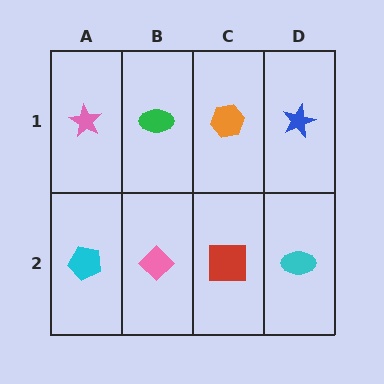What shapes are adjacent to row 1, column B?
A pink diamond (row 2, column B), a pink star (row 1, column A), an orange hexagon (row 1, column C).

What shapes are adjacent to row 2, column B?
A green ellipse (row 1, column B), a cyan pentagon (row 2, column A), a red square (row 2, column C).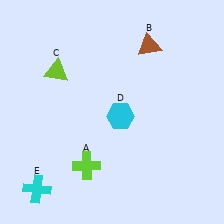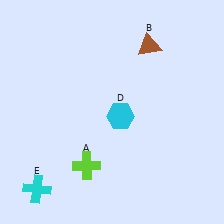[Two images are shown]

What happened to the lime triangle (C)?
The lime triangle (C) was removed in Image 2. It was in the top-left area of Image 1.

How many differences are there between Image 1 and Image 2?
There is 1 difference between the two images.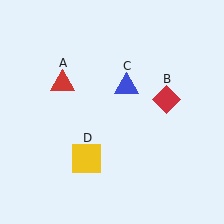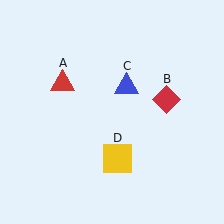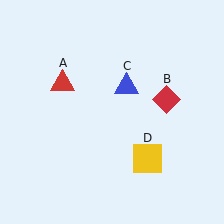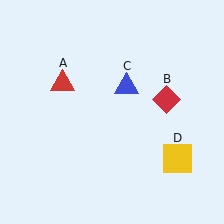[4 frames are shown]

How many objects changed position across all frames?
1 object changed position: yellow square (object D).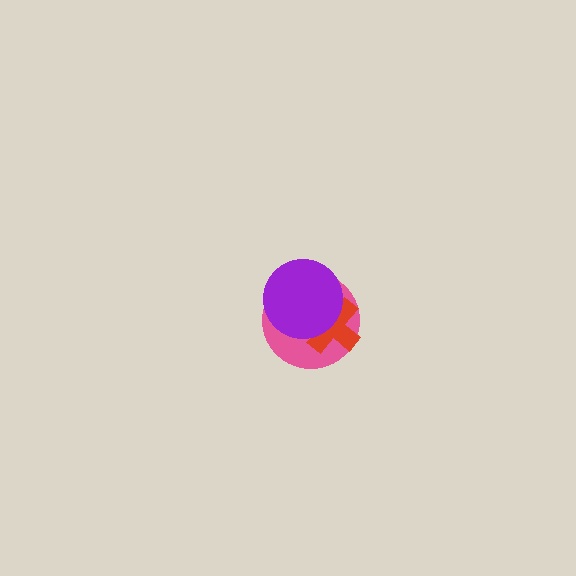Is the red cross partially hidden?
Yes, it is partially covered by another shape.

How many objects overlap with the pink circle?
2 objects overlap with the pink circle.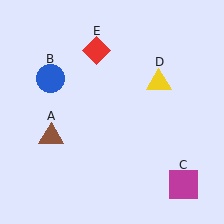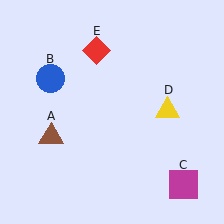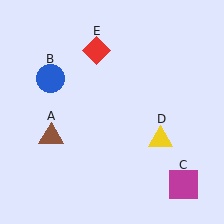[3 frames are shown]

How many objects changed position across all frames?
1 object changed position: yellow triangle (object D).